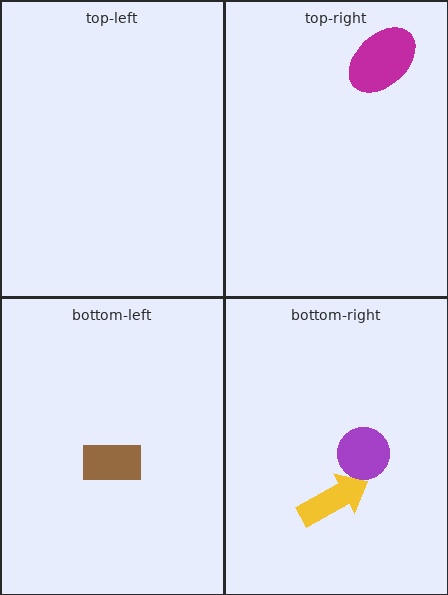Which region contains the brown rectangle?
The bottom-left region.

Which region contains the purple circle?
The bottom-right region.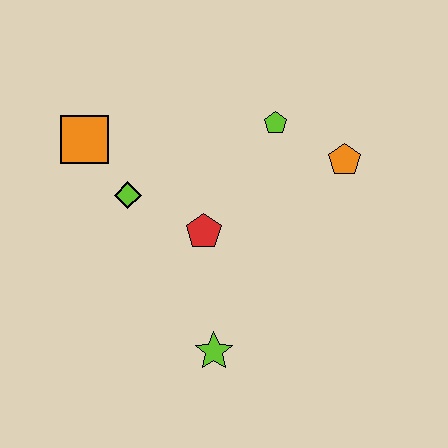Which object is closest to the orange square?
The lime diamond is closest to the orange square.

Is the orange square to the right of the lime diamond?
No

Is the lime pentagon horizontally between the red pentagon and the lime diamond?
No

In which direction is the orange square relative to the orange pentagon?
The orange square is to the left of the orange pentagon.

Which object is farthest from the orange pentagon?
The orange square is farthest from the orange pentagon.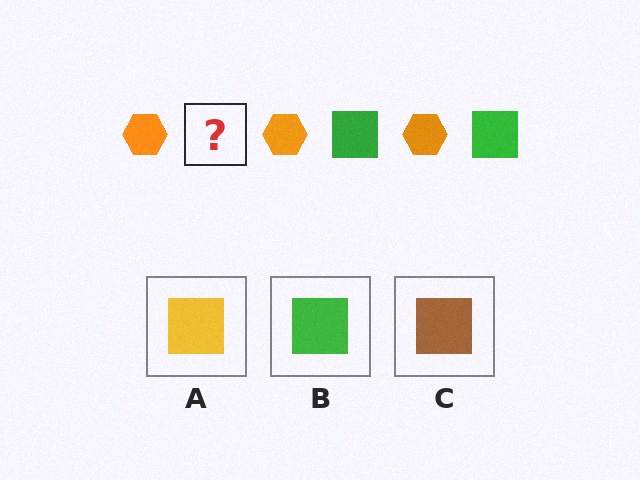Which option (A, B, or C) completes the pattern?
B.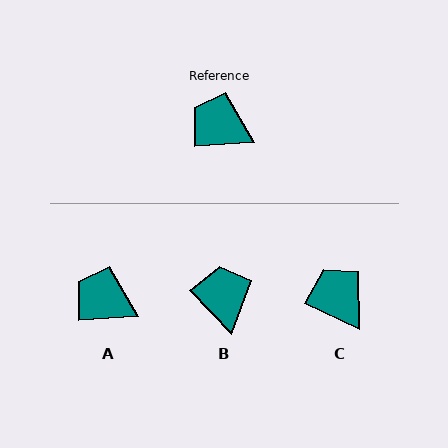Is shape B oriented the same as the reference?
No, it is off by about 50 degrees.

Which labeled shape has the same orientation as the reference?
A.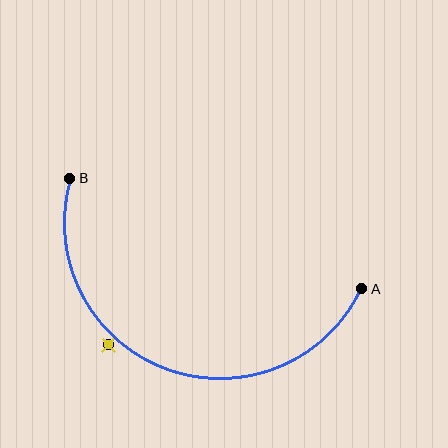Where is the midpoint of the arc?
The arc midpoint is the point on the curve farthest from the straight line joining A and B. It sits below that line.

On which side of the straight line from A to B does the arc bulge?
The arc bulges below the straight line connecting A and B.